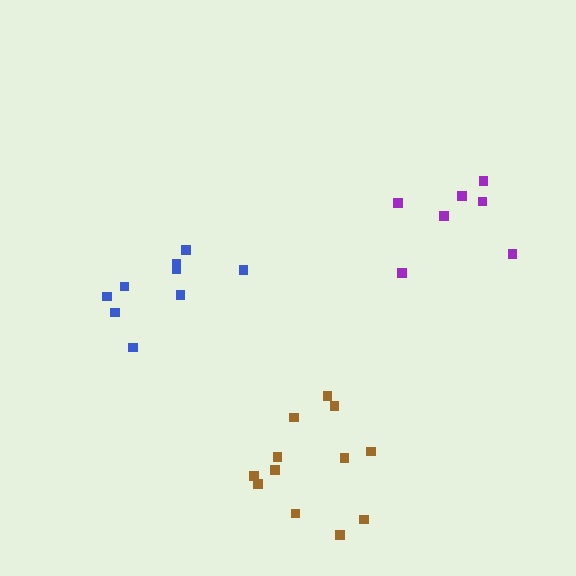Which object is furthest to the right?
The purple cluster is rightmost.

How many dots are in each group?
Group 1: 9 dots, Group 2: 12 dots, Group 3: 7 dots (28 total).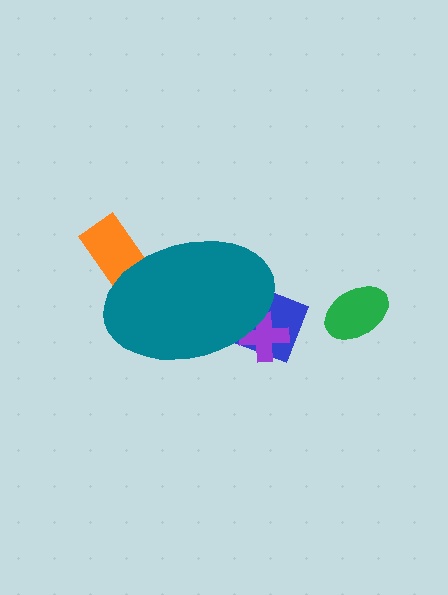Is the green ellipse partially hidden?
No, the green ellipse is fully visible.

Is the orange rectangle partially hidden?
Yes, the orange rectangle is partially hidden behind the teal ellipse.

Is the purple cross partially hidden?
Yes, the purple cross is partially hidden behind the teal ellipse.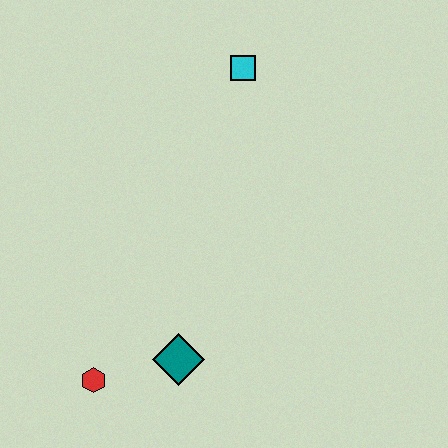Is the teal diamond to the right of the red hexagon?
Yes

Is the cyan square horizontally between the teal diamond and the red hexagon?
No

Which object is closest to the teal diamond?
The red hexagon is closest to the teal diamond.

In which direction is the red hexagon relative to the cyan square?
The red hexagon is below the cyan square.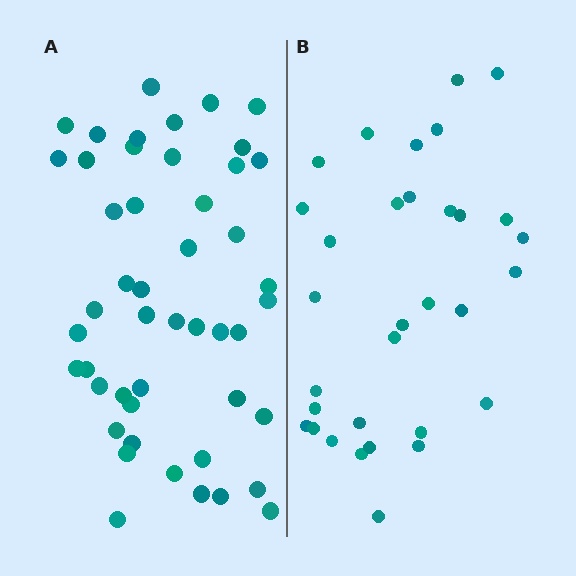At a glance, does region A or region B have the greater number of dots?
Region A (the left region) has more dots.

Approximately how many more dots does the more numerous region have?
Region A has approximately 15 more dots than region B.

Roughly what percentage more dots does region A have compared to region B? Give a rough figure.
About 50% more.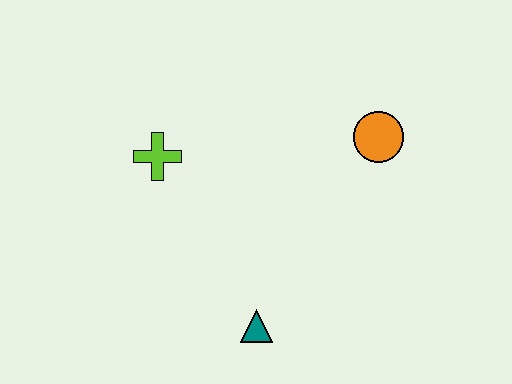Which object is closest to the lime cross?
The teal triangle is closest to the lime cross.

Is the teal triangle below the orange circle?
Yes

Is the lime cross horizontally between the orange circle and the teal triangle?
No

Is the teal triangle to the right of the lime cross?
Yes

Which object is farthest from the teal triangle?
The orange circle is farthest from the teal triangle.